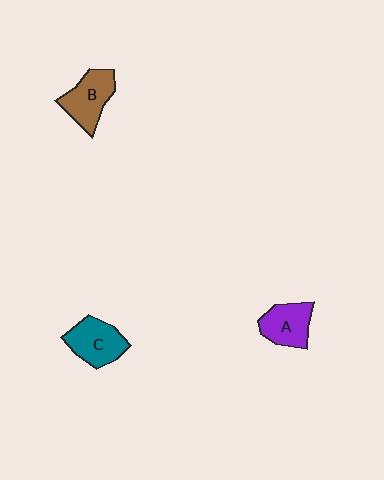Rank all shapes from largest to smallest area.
From largest to smallest: B (brown), C (teal), A (purple).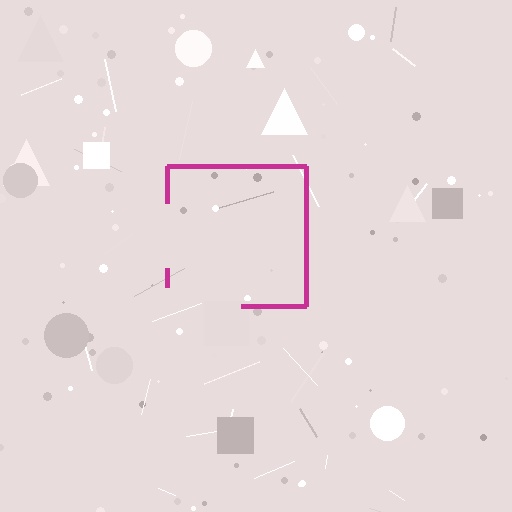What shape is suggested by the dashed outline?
The dashed outline suggests a square.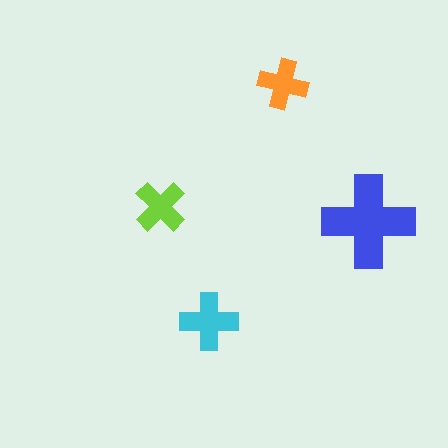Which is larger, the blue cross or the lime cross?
The blue one.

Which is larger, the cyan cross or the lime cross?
The cyan one.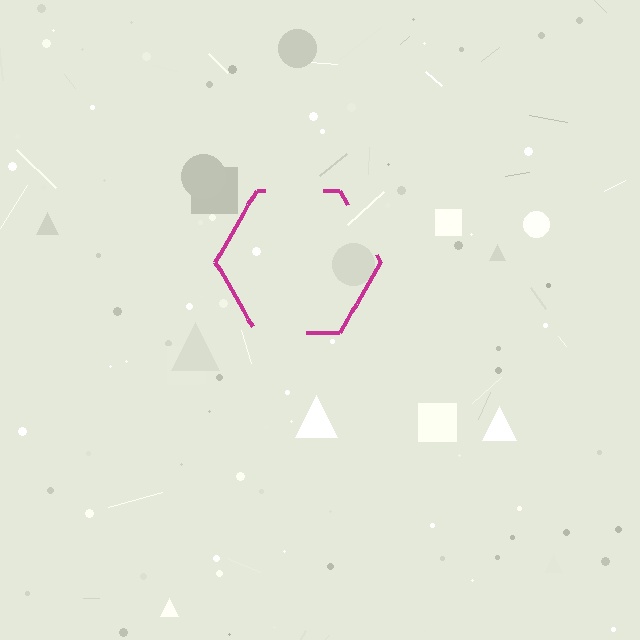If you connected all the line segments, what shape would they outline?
They would outline a hexagon.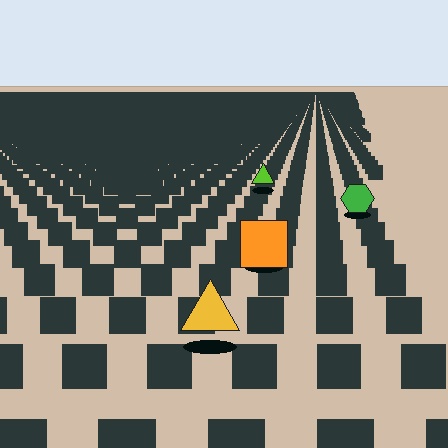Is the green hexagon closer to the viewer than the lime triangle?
Yes. The green hexagon is closer — you can tell from the texture gradient: the ground texture is coarser near it.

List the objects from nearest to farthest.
From nearest to farthest: the yellow triangle, the orange square, the green hexagon, the lime triangle.